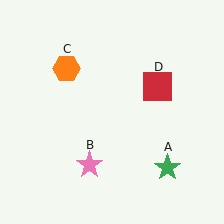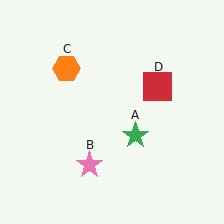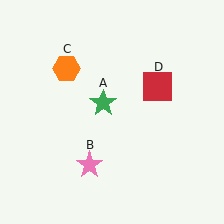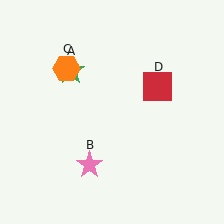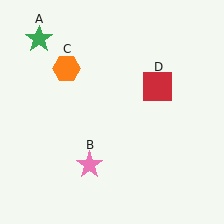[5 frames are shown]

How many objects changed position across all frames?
1 object changed position: green star (object A).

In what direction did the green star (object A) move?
The green star (object A) moved up and to the left.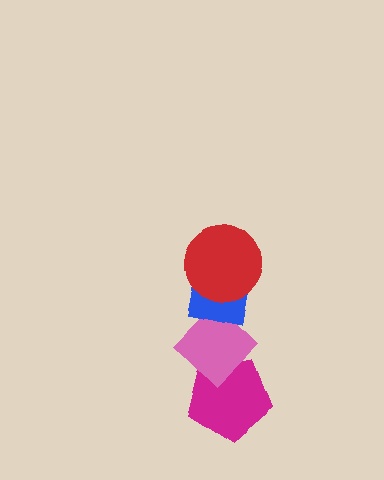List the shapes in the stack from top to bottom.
From top to bottom: the red circle, the blue square, the pink diamond, the magenta pentagon.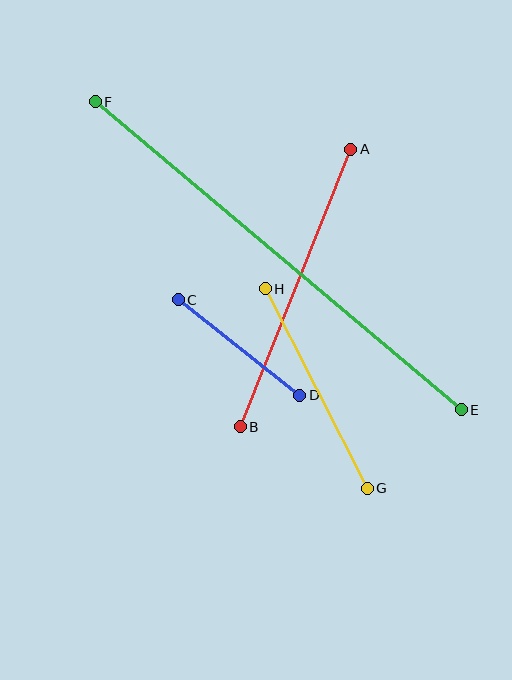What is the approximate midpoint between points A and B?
The midpoint is at approximately (295, 288) pixels.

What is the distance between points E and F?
The distance is approximately 478 pixels.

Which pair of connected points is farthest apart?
Points E and F are farthest apart.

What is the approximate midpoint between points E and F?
The midpoint is at approximately (278, 256) pixels.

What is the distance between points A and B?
The distance is approximately 299 pixels.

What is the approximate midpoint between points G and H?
The midpoint is at approximately (316, 388) pixels.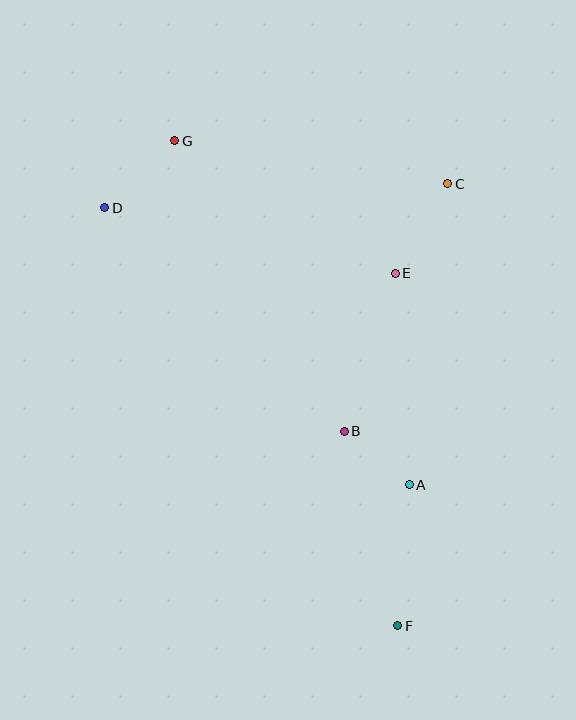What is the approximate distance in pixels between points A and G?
The distance between A and G is approximately 416 pixels.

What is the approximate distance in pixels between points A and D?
The distance between A and D is approximately 412 pixels.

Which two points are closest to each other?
Points A and B are closest to each other.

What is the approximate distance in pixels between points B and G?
The distance between B and G is approximately 336 pixels.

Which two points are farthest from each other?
Points F and G are farthest from each other.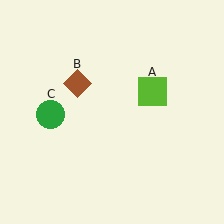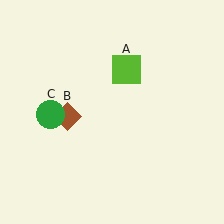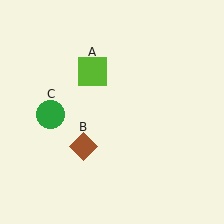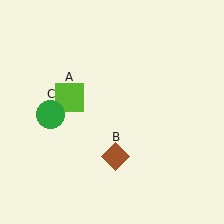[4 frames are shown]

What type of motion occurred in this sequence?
The lime square (object A), brown diamond (object B) rotated counterclockwise around the center of the scene.